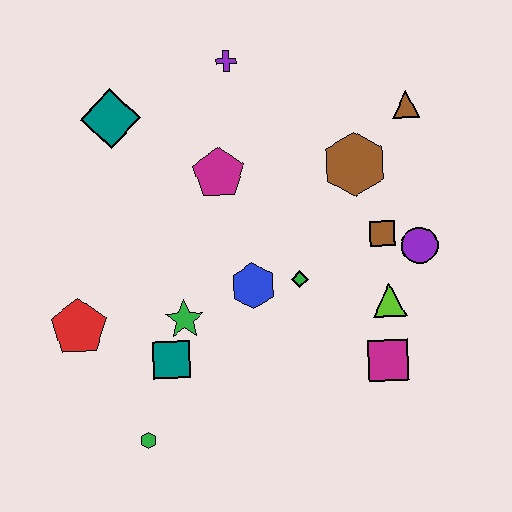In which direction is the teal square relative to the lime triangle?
The teal square is to the left of the lime triangle.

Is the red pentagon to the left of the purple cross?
Yes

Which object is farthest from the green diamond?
The teal diamond is farthest from the green diamond.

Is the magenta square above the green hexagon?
Yes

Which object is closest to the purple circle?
The brown square is closest to the purple circle.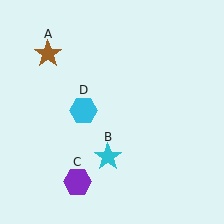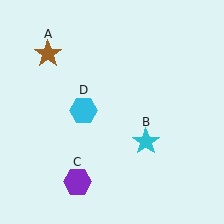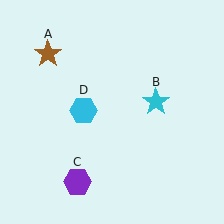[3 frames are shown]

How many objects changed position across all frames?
1 object changed position: cyan star (object B).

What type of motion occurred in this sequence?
The cyan star (object B) rotated counterclockwise around the center of the scene.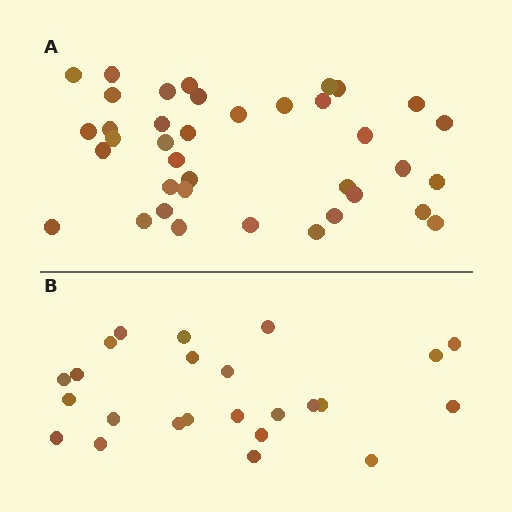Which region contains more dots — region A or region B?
Region A (the top region) has more dots.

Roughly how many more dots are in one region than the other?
Region A has approximately 15 more dots than region B.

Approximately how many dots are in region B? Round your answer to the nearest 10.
About 20 dots. (The exact count is 24, which rounds to 20.)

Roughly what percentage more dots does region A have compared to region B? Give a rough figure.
About 60% more.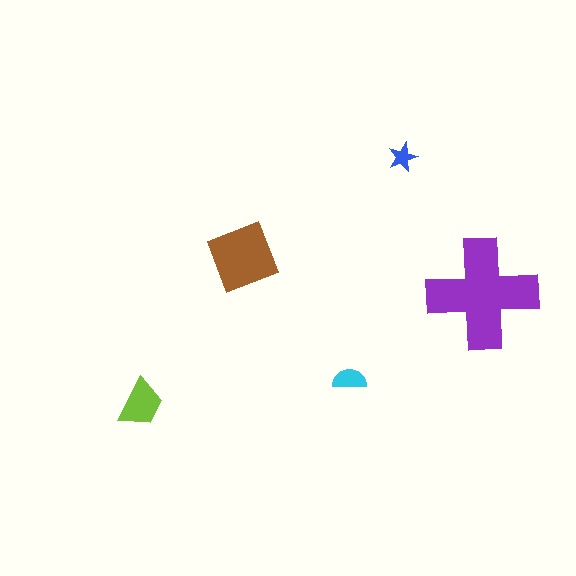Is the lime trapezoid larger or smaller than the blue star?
Larger.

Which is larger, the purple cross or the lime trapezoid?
The purple cross.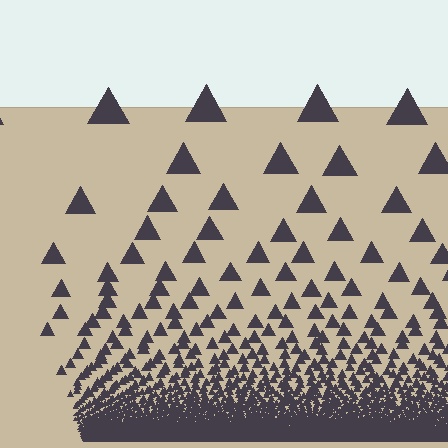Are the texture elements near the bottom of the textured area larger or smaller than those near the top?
Smaller. The gradient is inverted — elements near the bottom are smaller and denser.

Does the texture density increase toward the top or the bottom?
Density increases toward the bottom.